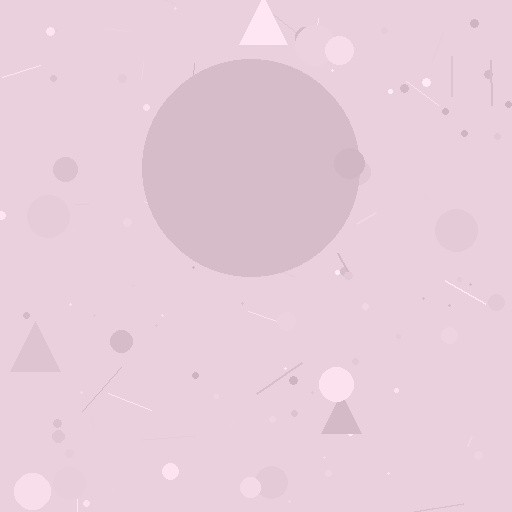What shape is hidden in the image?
A circle is hidden in the image.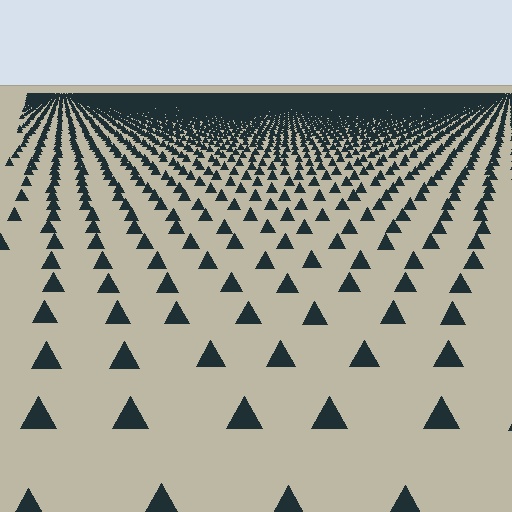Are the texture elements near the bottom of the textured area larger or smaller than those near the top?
Larger. Near the bottom, elements are closer to the viewer and appear at a bigger on-screen size.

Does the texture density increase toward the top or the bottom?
Density increases toward the top.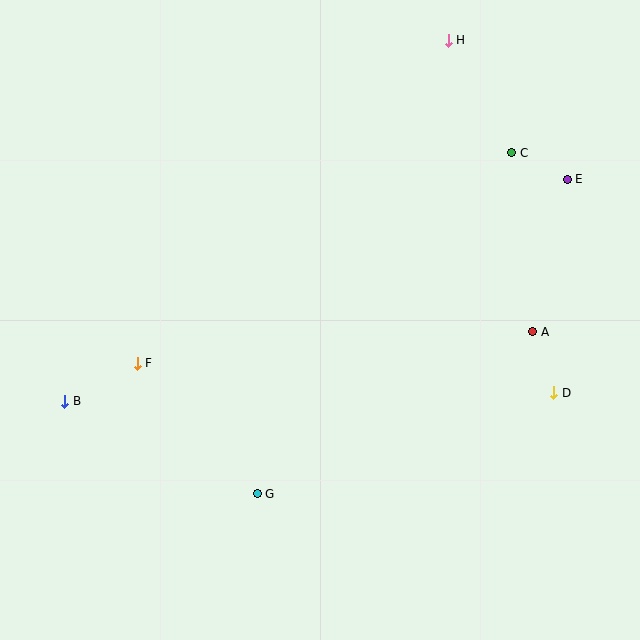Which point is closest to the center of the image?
Point G at (257, 494) is closest to the center.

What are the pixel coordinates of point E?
Point E is at (567, 179).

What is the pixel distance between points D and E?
The distance between D and E is 214 pixels.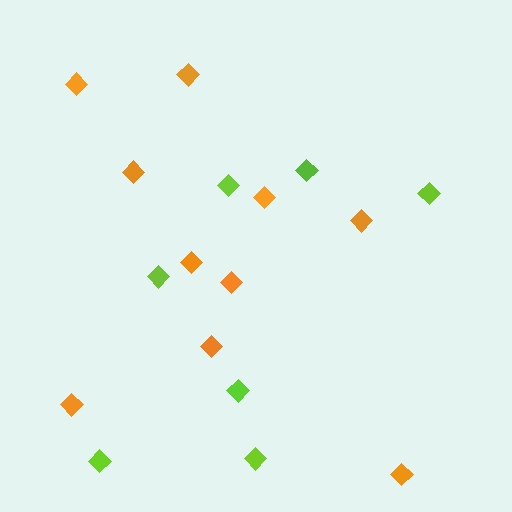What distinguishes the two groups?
There are 2 groups: one group of orange diamonds (10) and one group of lime diamonds (7).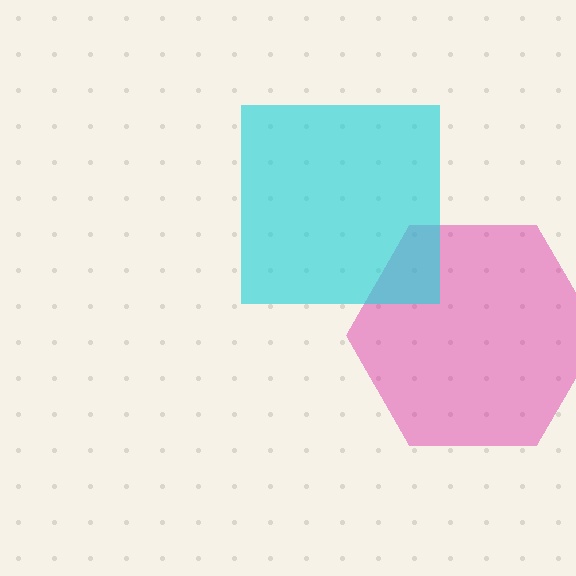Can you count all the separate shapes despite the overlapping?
Yes, there are 2 separate shapes.